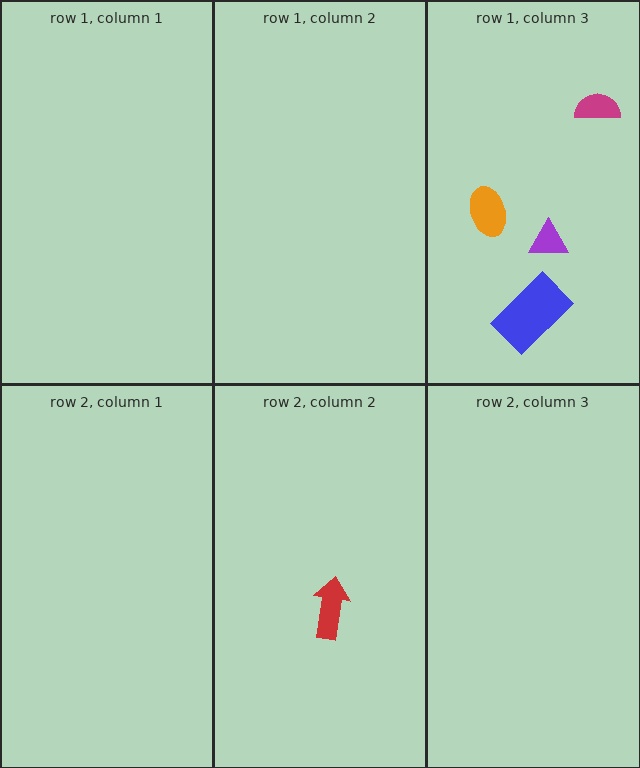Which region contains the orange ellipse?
The row 1, column 3 region.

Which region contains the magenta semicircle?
The row 1, column 3 region.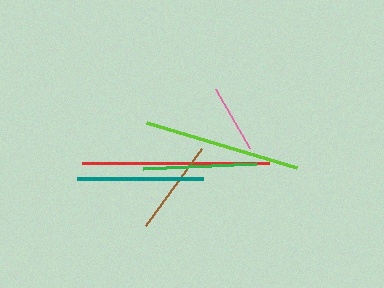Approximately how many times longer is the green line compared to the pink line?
The green line is approximately 1.7 times the length of the pink line.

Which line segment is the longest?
The red line is the longest at approximately 187 pixels.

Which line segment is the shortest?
The pink line is the shortest at approximately 68 pixels.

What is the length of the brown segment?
The brown segment is approximately 96 pixels long.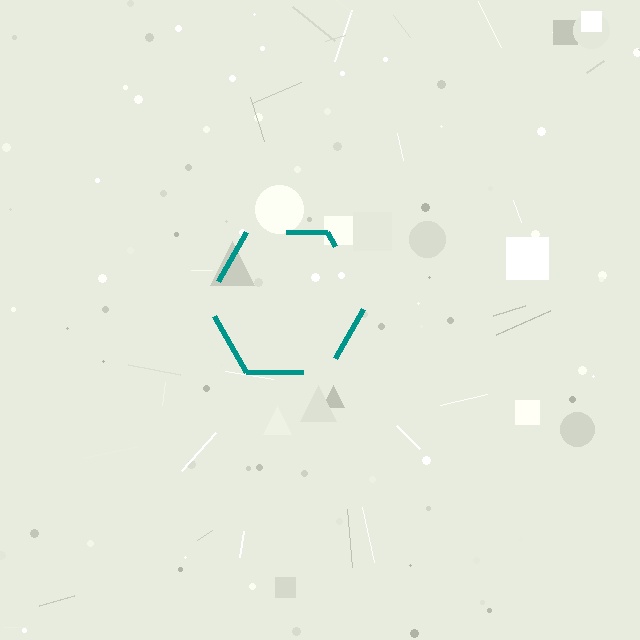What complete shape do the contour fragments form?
The contour fragments form a hexagon.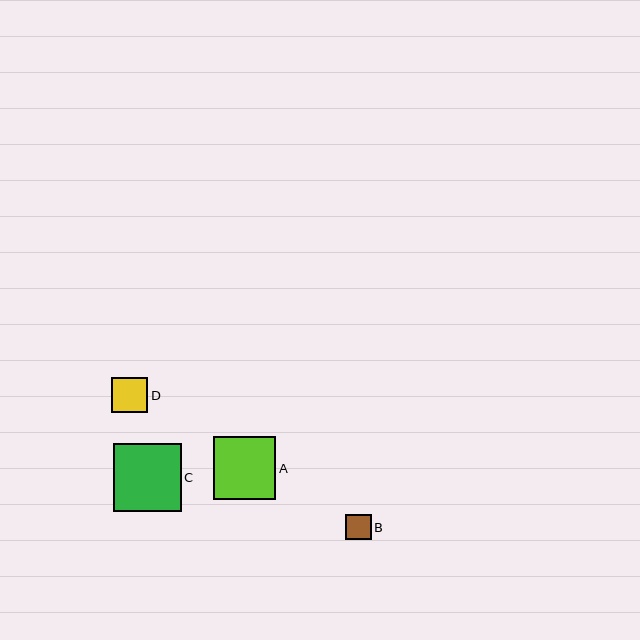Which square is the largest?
Square C is the largest with a size of approximately 68 pixels.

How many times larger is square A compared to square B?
Square A is approximately 2.4 times the size of square B.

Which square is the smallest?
Square B is the smallest with a size of approximately 25 pixels.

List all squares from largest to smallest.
From largest to smallest: C, A, D, B.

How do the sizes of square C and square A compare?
Square C and square A are approximately the same size.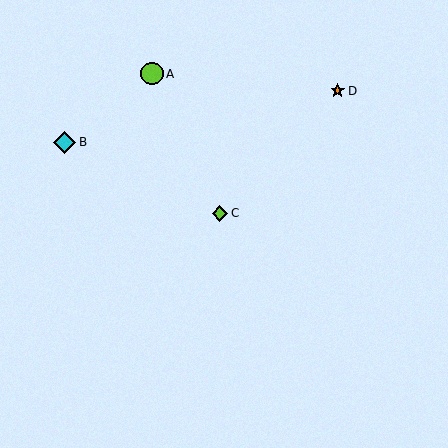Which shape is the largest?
The lime circle (labeled A) is the largest.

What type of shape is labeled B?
Shape B is a cyan diamond.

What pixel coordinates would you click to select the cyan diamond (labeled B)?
Click at (64, 142) to select the cyan diamond B.